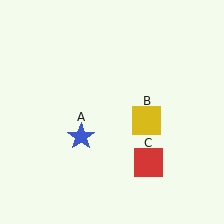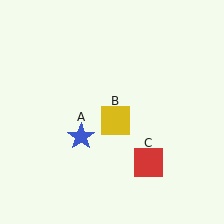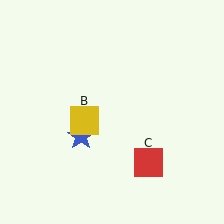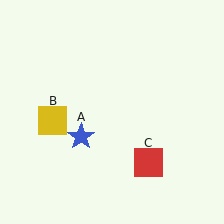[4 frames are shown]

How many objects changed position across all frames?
1 object changed position: yellow square (object B).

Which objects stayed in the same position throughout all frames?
Blue star (object A) and red square (object C) remained stationary.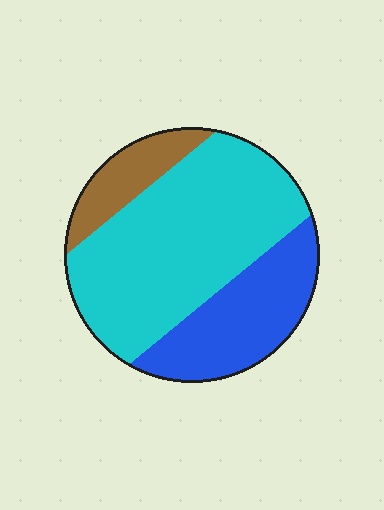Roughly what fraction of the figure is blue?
Blue covers 28% of the figure.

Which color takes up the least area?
Brown, at roughly 15%.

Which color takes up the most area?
Cyan, at roughly 60%.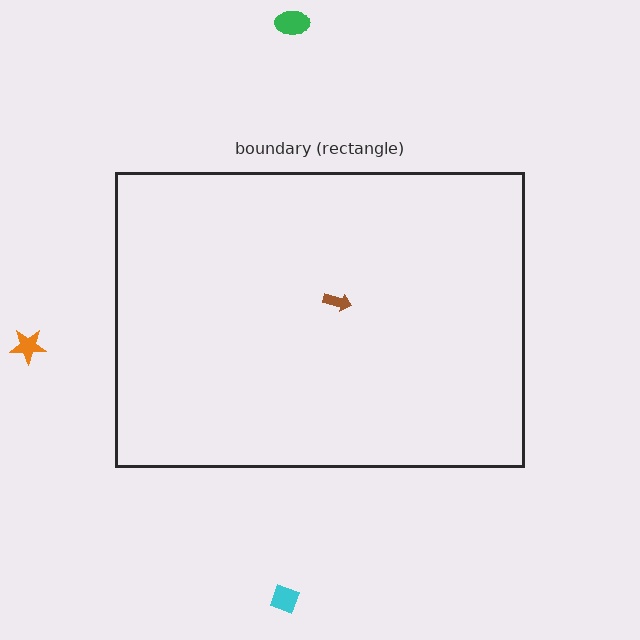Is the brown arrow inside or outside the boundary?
Inside.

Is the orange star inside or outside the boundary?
Outside.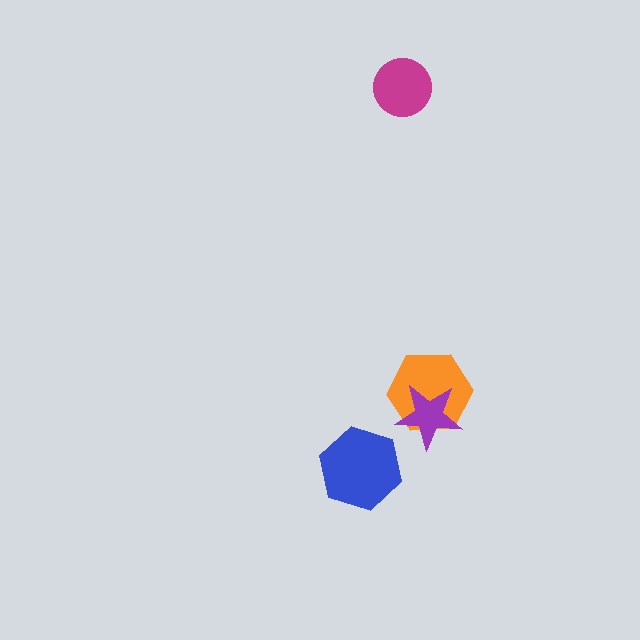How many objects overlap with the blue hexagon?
0 objects overlap with the blue hexagon.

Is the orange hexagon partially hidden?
Yes, it is partially covered by another shape.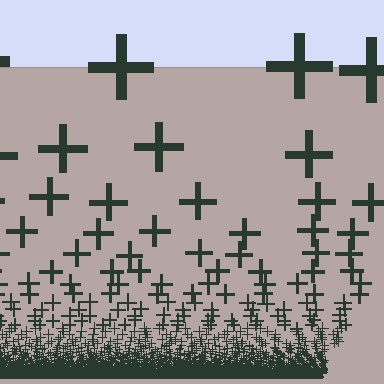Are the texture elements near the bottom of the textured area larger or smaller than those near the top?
Smaller. The gradient is inverted — elements near the bottom are smaller and denser.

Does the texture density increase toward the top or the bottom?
Density increases toward the bottom.